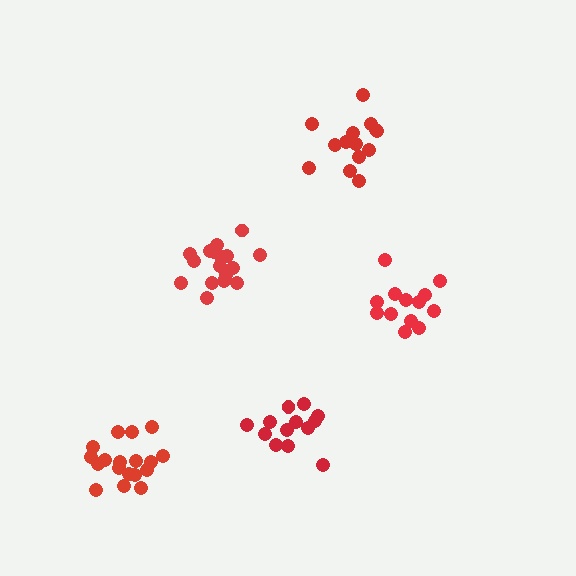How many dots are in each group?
Group 1: 13 dots, Group 2: 14 dots, Group 3: 18 dots, Group 4: 17 dots, Group 5: 13 dots (75 total).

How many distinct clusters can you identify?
There are 5 distinct clusters.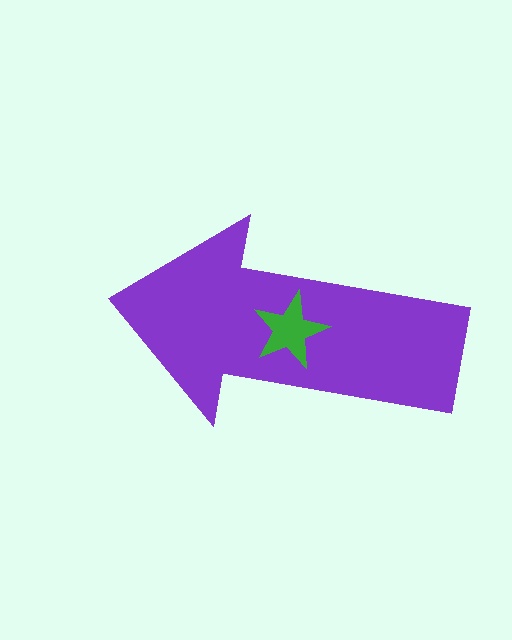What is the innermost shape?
The green star.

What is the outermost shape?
The purple arrow.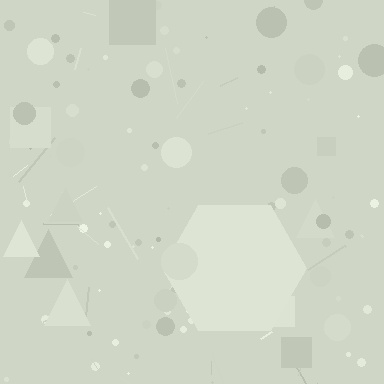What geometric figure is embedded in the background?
A hexagon is embedded in the background.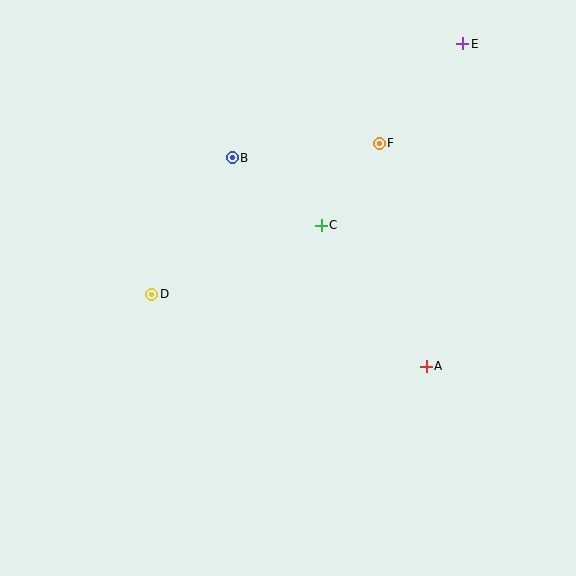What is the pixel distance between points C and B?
The distance between C and B is 112 pixels.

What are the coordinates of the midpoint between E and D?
The midpoint between E and D is at (307, 169).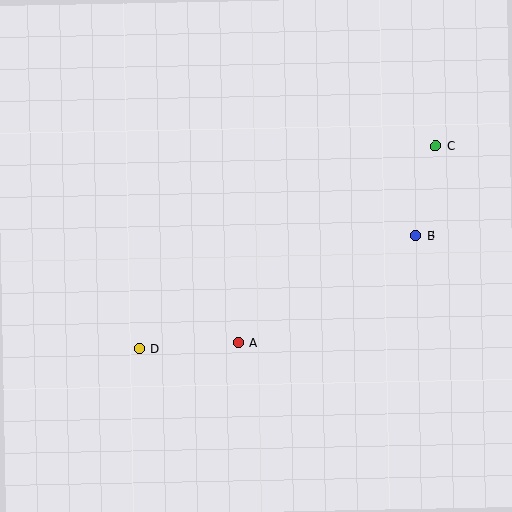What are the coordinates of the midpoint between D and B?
The midpoint between D and B is at (277, 292).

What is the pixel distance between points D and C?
The distance between D and C is 359 pixels.